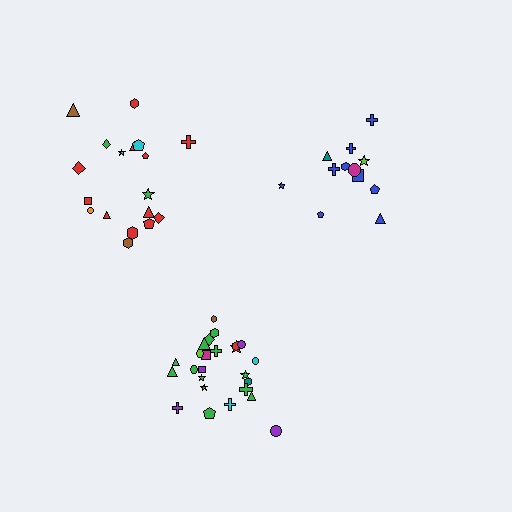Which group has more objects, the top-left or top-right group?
The top-left group.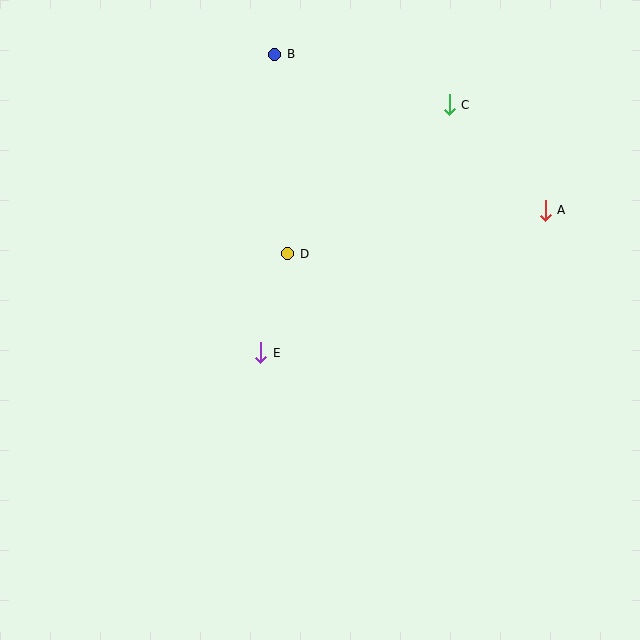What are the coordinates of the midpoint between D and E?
The midpoint between D and E is at (274, 303).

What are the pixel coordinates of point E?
Point E is at (261, 353).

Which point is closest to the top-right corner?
Point C is closest to the top-right corner.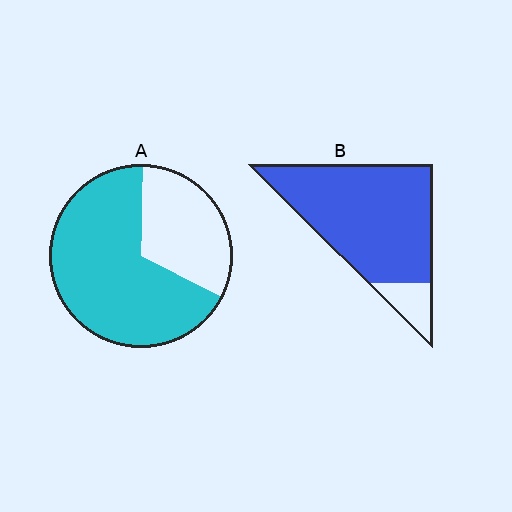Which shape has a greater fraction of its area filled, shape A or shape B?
Shape B.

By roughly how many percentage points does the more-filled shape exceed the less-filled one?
By roughly 20 percentage points (B over A).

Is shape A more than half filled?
Yes.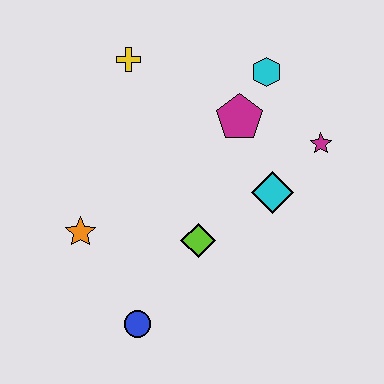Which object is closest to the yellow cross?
The magenta pentagon is closest to the yellow cross.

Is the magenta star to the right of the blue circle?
Yes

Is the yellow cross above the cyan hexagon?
Yes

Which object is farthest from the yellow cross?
The blue circle is farthest from the yellow cross.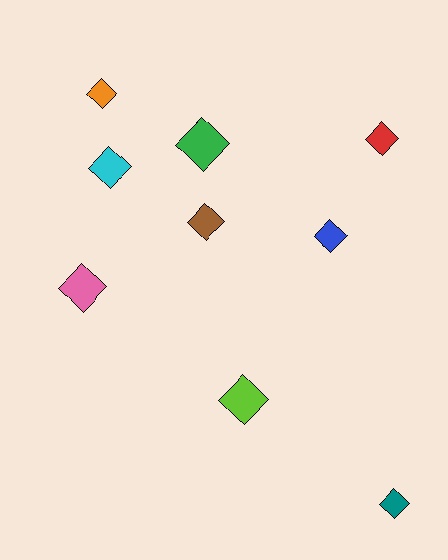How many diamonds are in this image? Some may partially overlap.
There are 9 diamonds.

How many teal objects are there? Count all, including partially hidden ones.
There is 1 teal object.